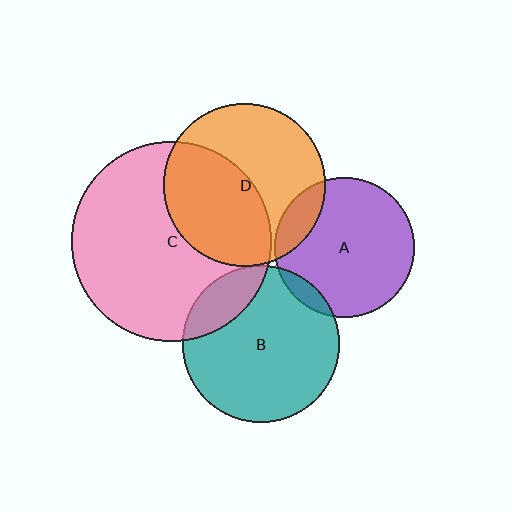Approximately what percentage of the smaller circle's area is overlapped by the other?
Approximately 15%.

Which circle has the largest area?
Circle C (pink).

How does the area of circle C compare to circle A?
Approximately 2.0 times.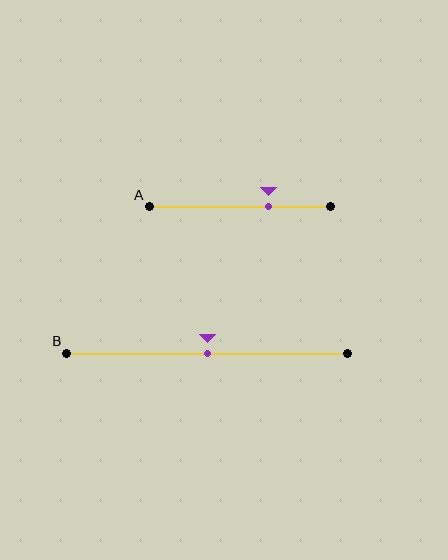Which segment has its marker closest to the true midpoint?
Segment B has its marker closest to the true midpoint.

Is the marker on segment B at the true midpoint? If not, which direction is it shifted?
Yes, the marker on segment B is at the true midpoint.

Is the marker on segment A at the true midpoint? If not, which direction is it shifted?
No, the marker on segment A is shifted to the right by about 16% of the segment length.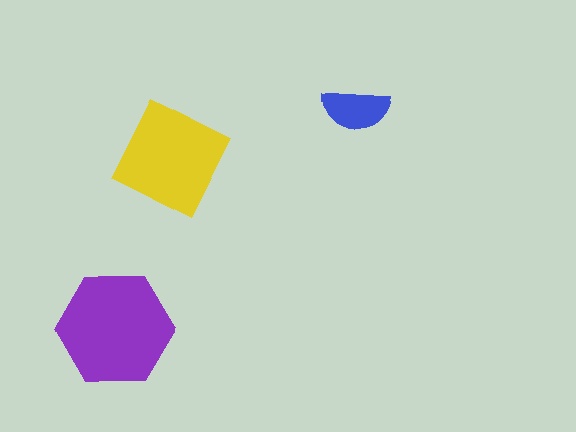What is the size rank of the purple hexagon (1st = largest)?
1st.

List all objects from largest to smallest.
The purple hexagon, the yellow diamond, the blue semicircle.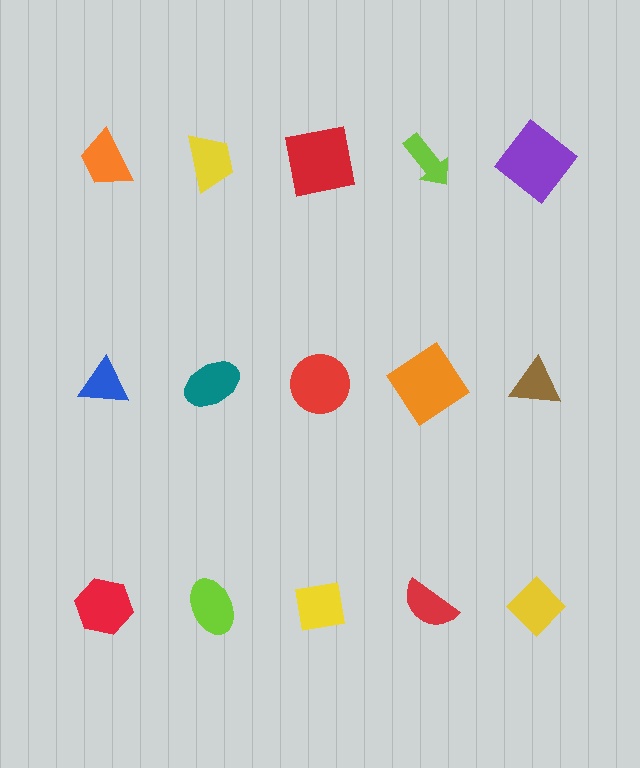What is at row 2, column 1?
A blue triangle.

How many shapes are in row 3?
5 shapes.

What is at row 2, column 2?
A teal ellipse.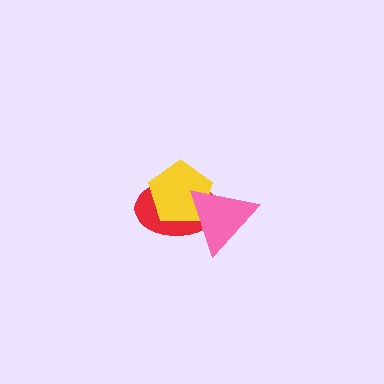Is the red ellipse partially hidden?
Yes, it is partially covered by another shape.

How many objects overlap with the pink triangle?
2 objects overlap with the pink triangle.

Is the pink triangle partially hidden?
No, no other shape covers it.